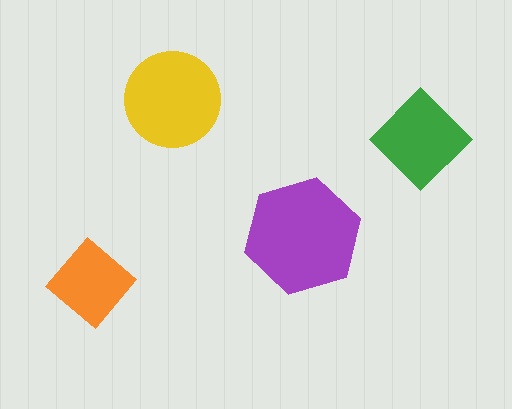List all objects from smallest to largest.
The orange diamond, the green diamond, the yellow circle, the purple hexagon.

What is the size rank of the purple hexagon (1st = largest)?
1st.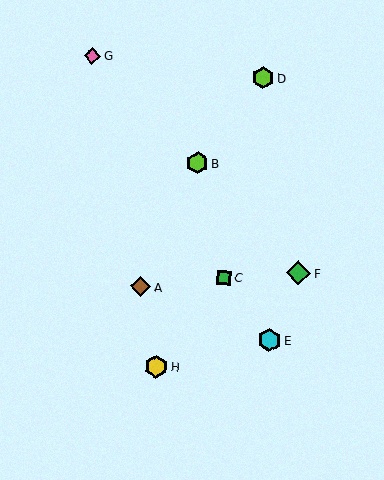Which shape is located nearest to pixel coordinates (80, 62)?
The pink diamond (labeled G) at (92, 56) is nearest to that location.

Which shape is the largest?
The green diamond (labeled F) is the largest.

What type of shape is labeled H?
Shape H is a yellow hexagon.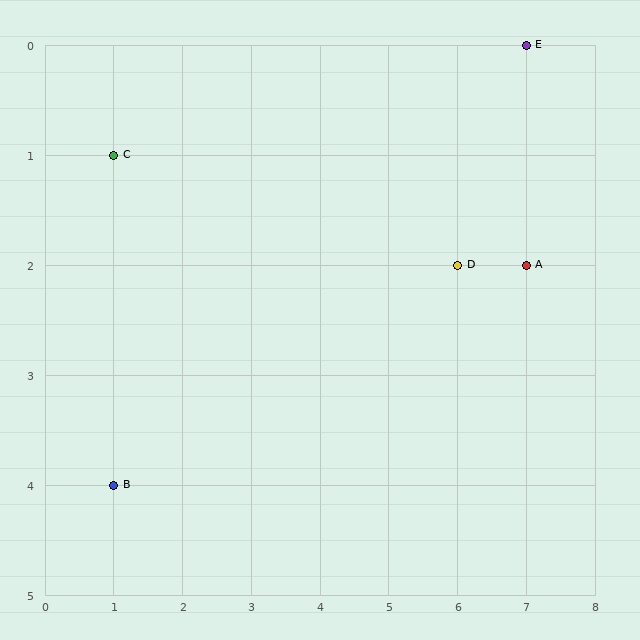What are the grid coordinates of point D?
Point D is at grid coordinates (6, 2).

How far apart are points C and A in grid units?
Points C and A are 6 columns and 1 row apart (about 6.1 grid units diagonally).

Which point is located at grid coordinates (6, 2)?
Point D is at (6, 2).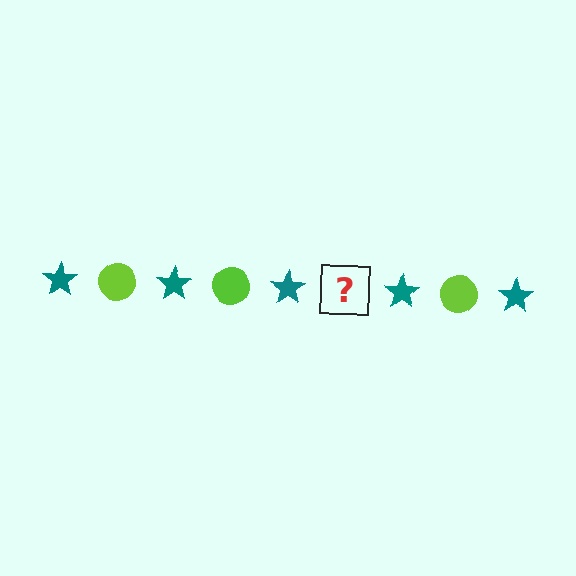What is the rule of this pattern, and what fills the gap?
The rule is that the pattern alternates between teal star and lime circle. The gap should be filled with a lime circle.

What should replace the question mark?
The question mark should be replaced with a lime circle.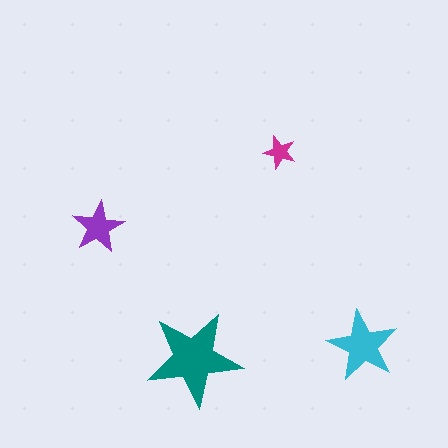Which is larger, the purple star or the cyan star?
The cyan one.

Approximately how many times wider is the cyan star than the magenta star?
About 2 times wider.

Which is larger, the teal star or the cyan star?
The teal one.